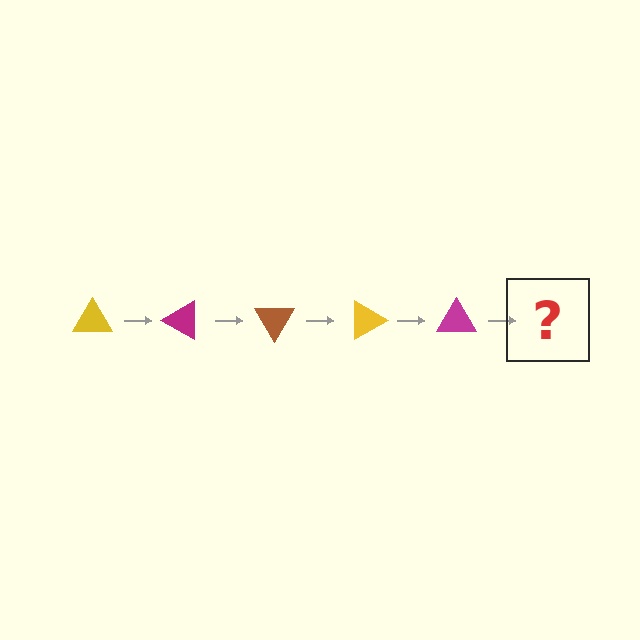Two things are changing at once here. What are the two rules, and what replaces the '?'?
The two rules are that it rotates 30 degrees each step and the color cycles through yellow, magenta, and brown. The '?' should be a brown triangle, rotated 150 degrees from the start.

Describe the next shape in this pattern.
It should be a brown triangle, rotated 150 degrees from the start.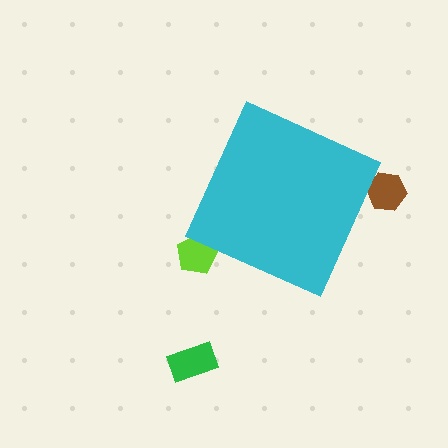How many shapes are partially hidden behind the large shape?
2 shapes are partially hidden.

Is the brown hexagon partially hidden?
Yes, the brown hexagon is partially hidden behind the cyan diamond.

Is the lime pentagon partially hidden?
Yes, the lime pentagon is partially hidden behind the cyan diamond.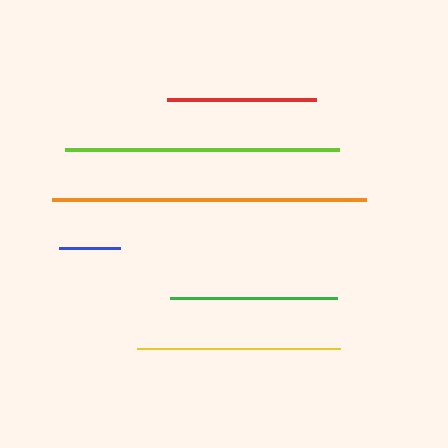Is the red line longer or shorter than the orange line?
The orange line is longer than the red line.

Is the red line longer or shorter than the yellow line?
The yellow line is longer than the red line.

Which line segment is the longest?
The orange line is the longest at approximately 314 pixels.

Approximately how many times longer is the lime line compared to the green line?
The lime line is approximately 1.6 times the length of the green line.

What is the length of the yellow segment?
The yellow segment is approximately 203 pixels long.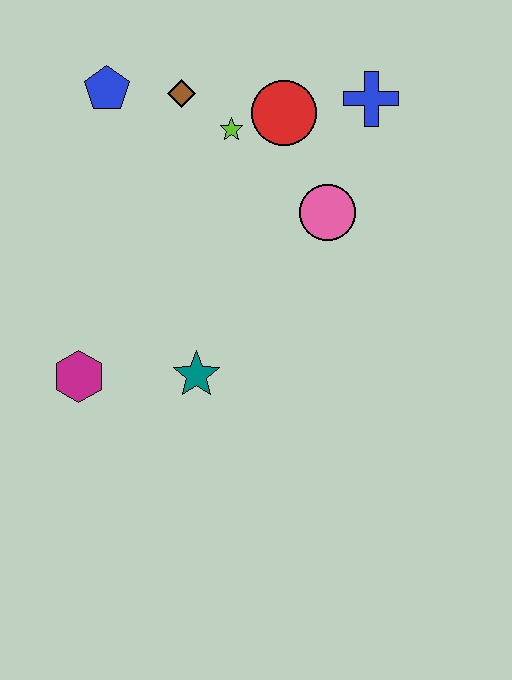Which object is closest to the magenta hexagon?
The teal star is closest to the magenta hexagon.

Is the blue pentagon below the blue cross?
No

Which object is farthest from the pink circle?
The magenta hexagon is farthest from the pink circle.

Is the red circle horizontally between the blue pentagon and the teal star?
No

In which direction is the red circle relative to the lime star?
The red circle is to the right of the lime star.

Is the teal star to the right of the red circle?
No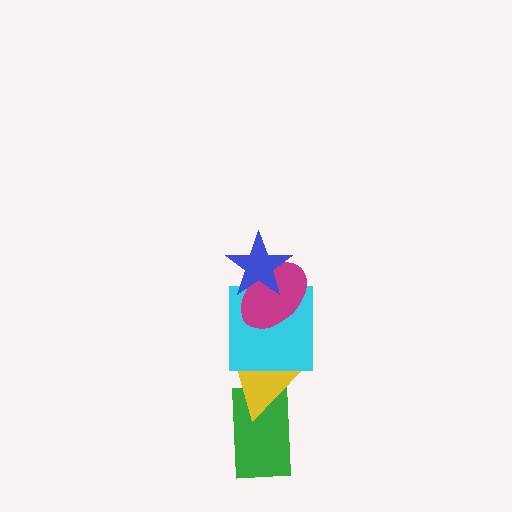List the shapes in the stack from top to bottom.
From top to bottom: the blue star, the magenta ellipse, the cyan square, the yellow triangle, the green rectangle.